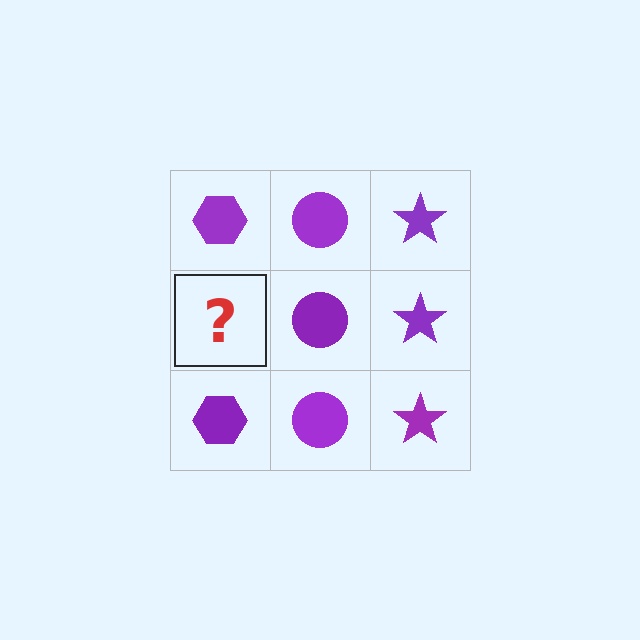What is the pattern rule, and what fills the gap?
The rule is that each column has a consistent shape. The gap should be filled with a purple hexagon.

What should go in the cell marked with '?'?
The missing cell should contain a purple hexagon.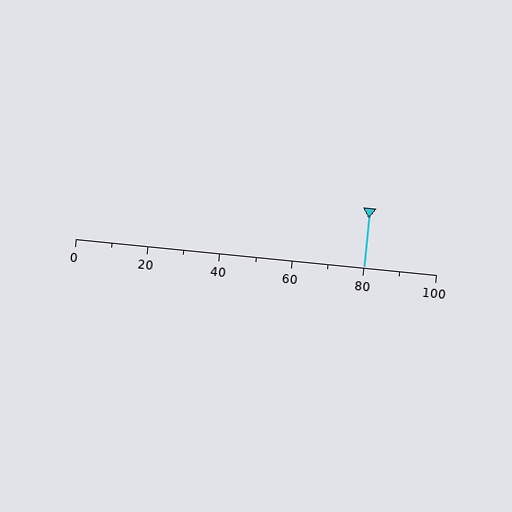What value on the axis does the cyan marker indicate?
The marker indicates approximately 80.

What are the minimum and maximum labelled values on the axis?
The axis runs from 0 to 100.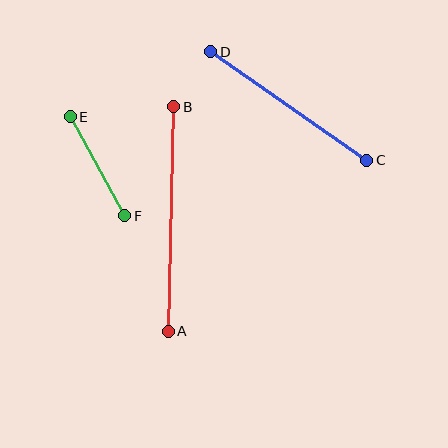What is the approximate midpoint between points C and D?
The midpoint is at approximately (289, 106) pixels.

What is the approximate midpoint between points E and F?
The midpoint is at approximately (97, 166) pixels.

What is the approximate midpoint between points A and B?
The midpoint is at approximately (171, 219) pixels.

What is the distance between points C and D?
The distance is approximately 190 pixels.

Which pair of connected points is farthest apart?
Points A and B are farthest apart.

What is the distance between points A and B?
The distance is approximately 224 pixels.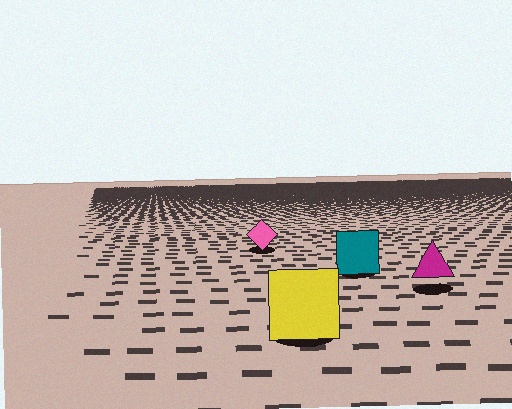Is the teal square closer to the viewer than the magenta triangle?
No. The magenta triangle is closer — you can tell from the texture gradient: the ground texture is coarser near it.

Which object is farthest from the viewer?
The pink diamond is farthest from the viewer. It appears smaller and the ground texture around it is denser.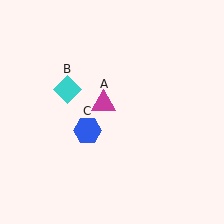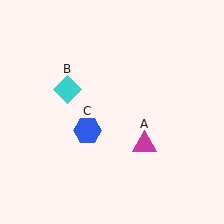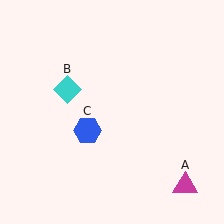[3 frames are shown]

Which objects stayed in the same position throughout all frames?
Cyan diamond (object B) and blue hexagon (object C) remained stationary.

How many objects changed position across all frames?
1 object changed position: magenta triangle (object A).